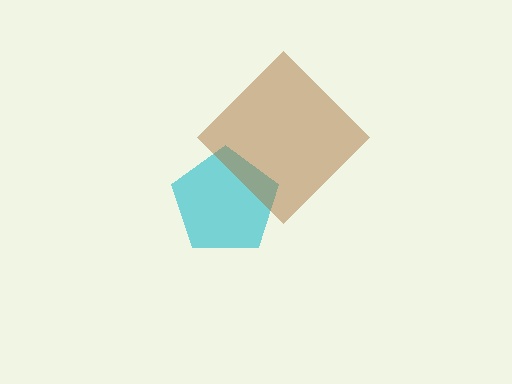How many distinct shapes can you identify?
There are 2 distinct shapes: a cyan pentagon, a brown diamond.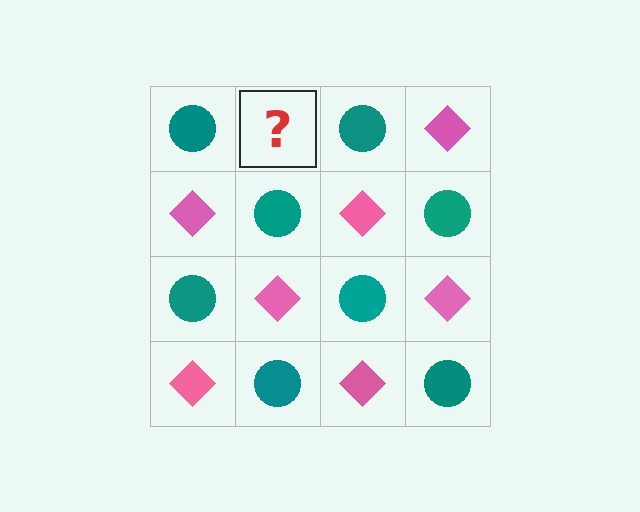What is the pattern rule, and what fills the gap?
The rule is that it alternates teal circle and pink diamond in a checkerboard pattern. The gap should be filled with a pink diamond.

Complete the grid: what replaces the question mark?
The question mark should be replaced with a pink diamond.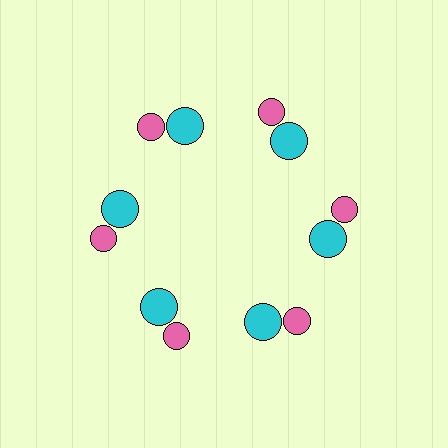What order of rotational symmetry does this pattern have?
This pattern has 6-fold rotational symmetry.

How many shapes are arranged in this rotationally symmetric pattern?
There are 12 shapes, arranged in 6 groups of 2.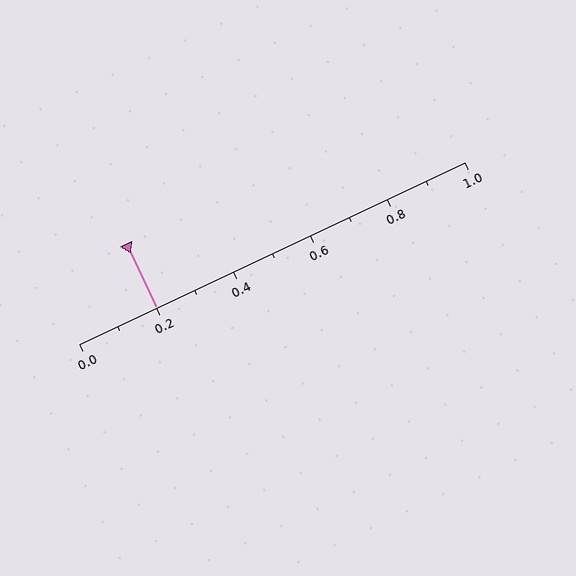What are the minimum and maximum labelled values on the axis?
The axis runs from 0.0 to 1.0.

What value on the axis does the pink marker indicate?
The marker indicates approximately 0.2.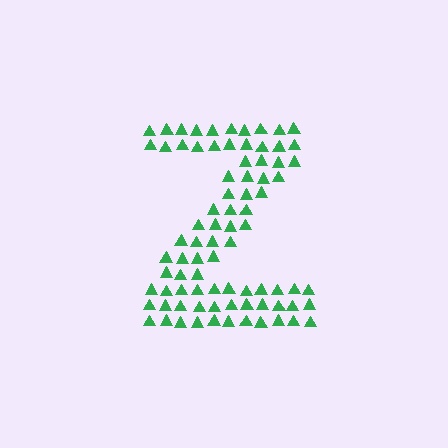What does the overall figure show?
The overall figure shows the letter Z.